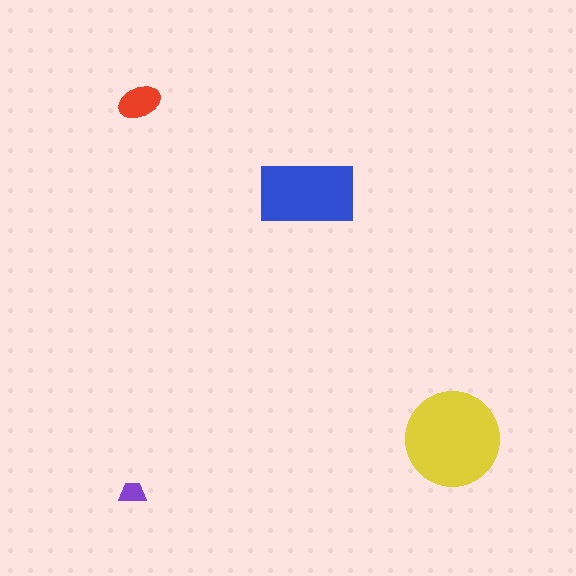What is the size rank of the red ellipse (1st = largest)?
3rd.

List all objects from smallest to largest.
The purple trapezoid, the red ellipse, the blue rectangle, the yellow circle.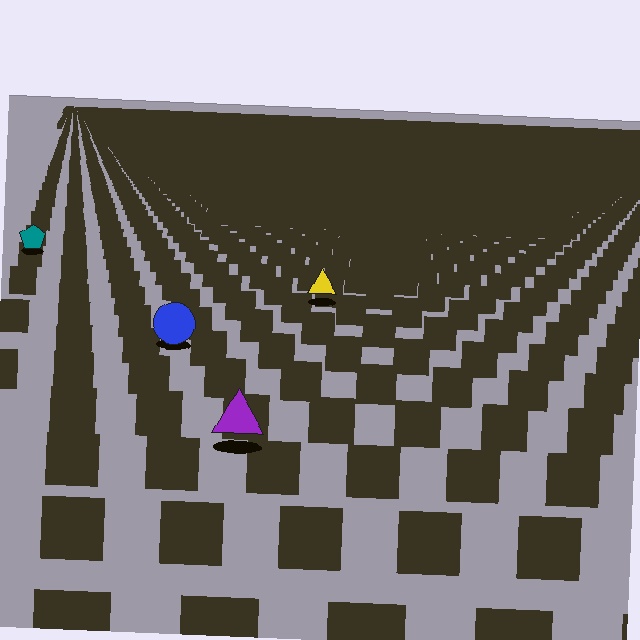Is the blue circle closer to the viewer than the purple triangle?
No. The purple triangle is closer — you can tell from the texture gradient: the ground texture is coarser near it.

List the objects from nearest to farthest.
From nearest to farthest: the purple triangle, the blue circle, the yellow triangle, the teal pentagon.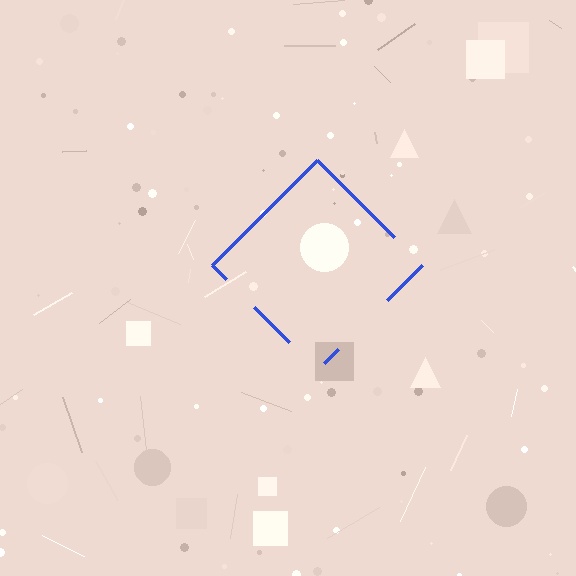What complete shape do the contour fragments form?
The contour fragments form a diamond.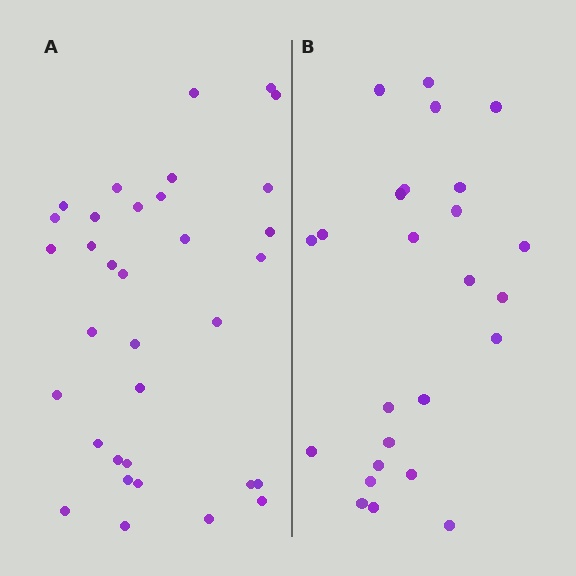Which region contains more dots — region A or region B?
Region A (the left region) has more dots.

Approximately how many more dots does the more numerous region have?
Region A has roughly 8 or so more dots than region B.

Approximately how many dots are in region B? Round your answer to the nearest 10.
About 20 dots. (The exact count is 25, which rounds to 20.)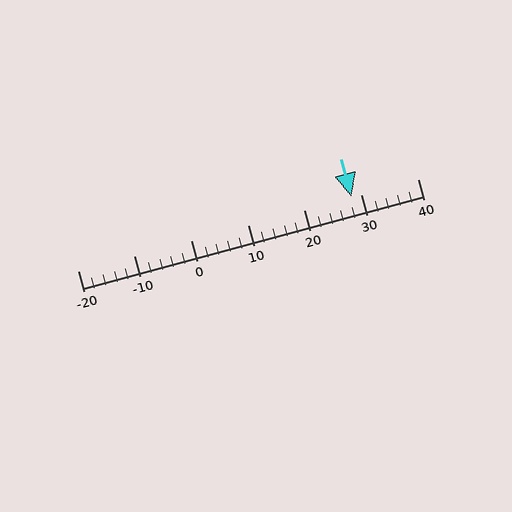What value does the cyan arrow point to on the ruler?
The cyan arrow points to approximately 28.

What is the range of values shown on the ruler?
The ruler shows values from -20 to 40.